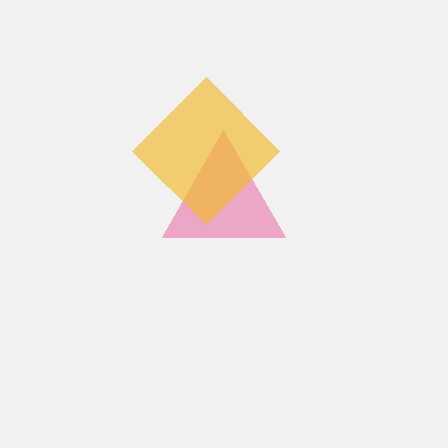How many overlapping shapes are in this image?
There are 2 overlapping shapes in the image.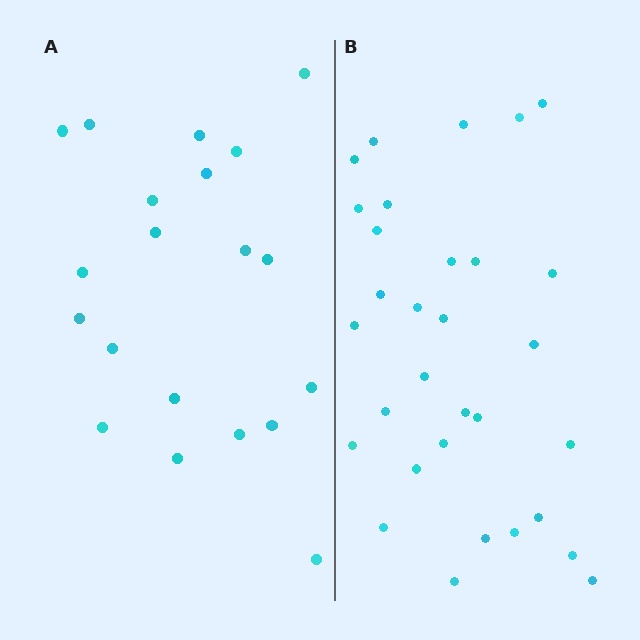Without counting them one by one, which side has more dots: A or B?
Region B (the right region) has more dots.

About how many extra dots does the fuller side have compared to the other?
Region B has roughly 12 or so more dots than region A.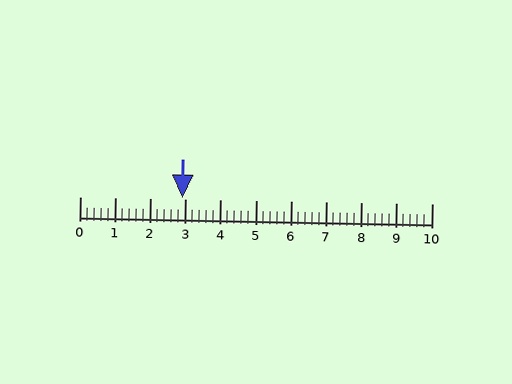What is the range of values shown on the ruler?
The ruler shows values from 0 to 10.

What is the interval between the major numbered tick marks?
The major tick marks are spaced 1 units apart.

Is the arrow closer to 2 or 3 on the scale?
The arrow is closer to 3.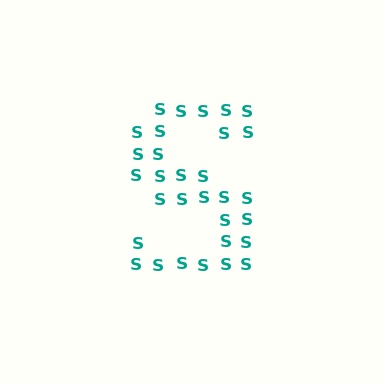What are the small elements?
The small elements are letter S's.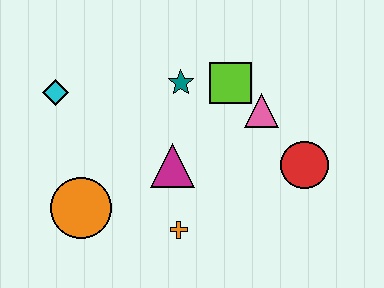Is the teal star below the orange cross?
No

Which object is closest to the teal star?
The lime square is closest to the teal star.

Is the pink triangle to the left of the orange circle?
No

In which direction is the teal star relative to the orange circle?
The teal star is above the orange circle.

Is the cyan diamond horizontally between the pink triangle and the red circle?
No